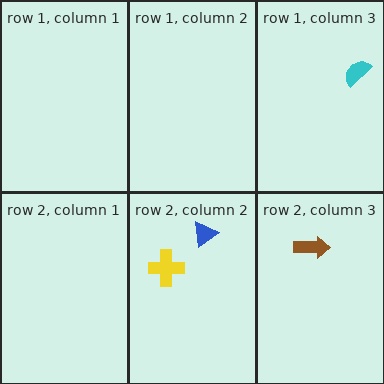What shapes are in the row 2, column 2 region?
The yellow cross, the blue triangle.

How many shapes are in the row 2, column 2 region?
2.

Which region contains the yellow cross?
The row 2, column 2 region.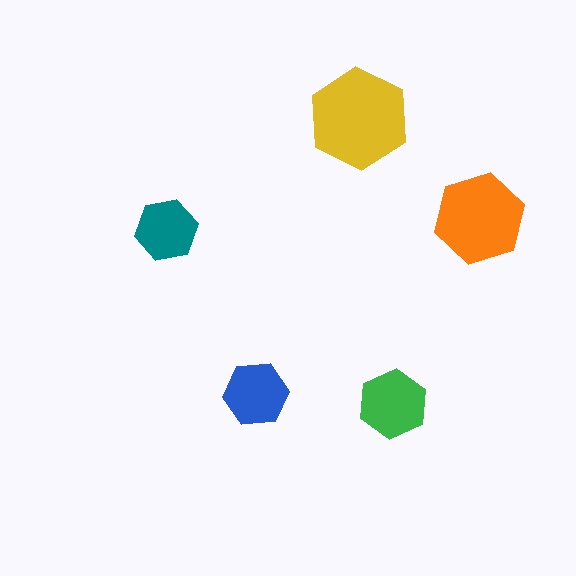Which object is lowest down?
The green hexagon is bottommost.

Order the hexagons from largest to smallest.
the yellow one, the orange one, the green one, the blue one, the teal one.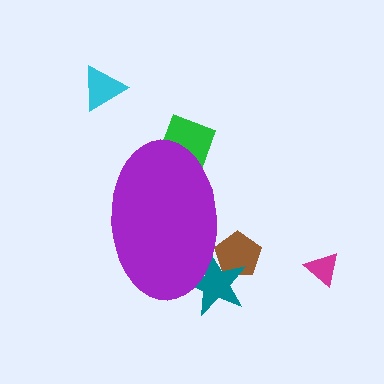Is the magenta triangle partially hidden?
No, the magenta triangle is fully visible.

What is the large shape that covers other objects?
A purple ellipse.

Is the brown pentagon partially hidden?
Yes, the brown pentagon is partially hidden behind the purple ellipse.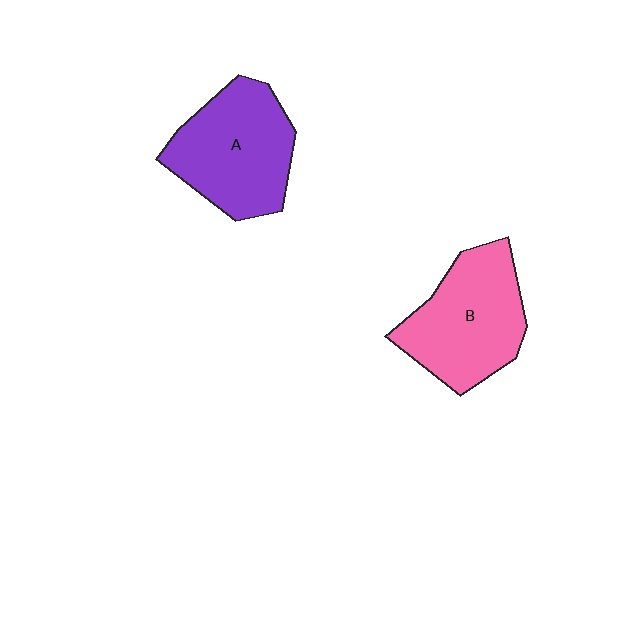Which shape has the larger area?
Shape A (purple).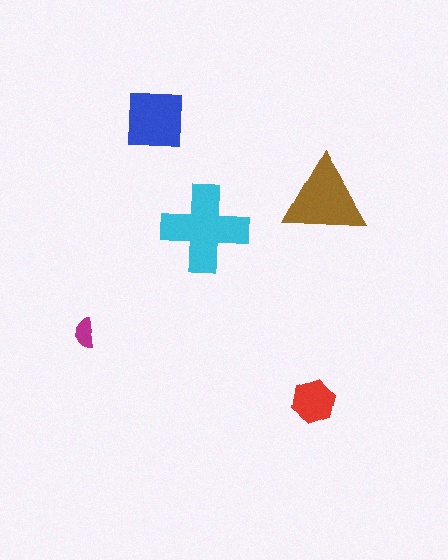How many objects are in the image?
There are 5 objects in the image.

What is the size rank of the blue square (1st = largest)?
3rd.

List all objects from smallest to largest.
The magenta semicircle, the red hexagon, the blue square, the brown triangle, the cyan cross.